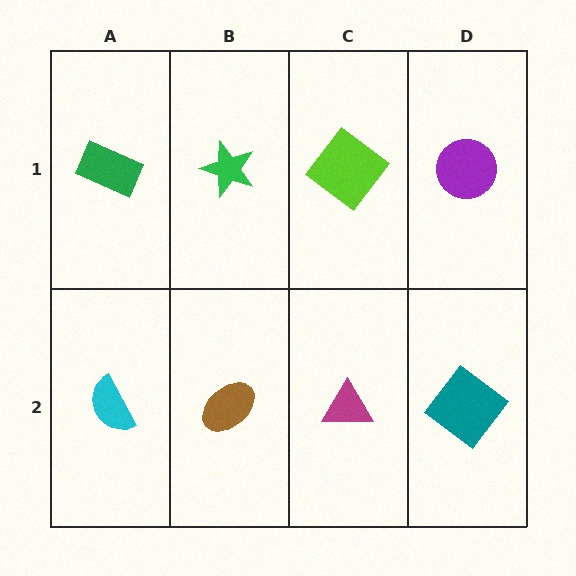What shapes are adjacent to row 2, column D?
A purple circle (row 1, column D), a magenta triangle (row 2, column C).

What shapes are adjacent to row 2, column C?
A lime diamond (row 1, column C), a brown ellipse (row 2, column B), a teal diamond (row 2, column D).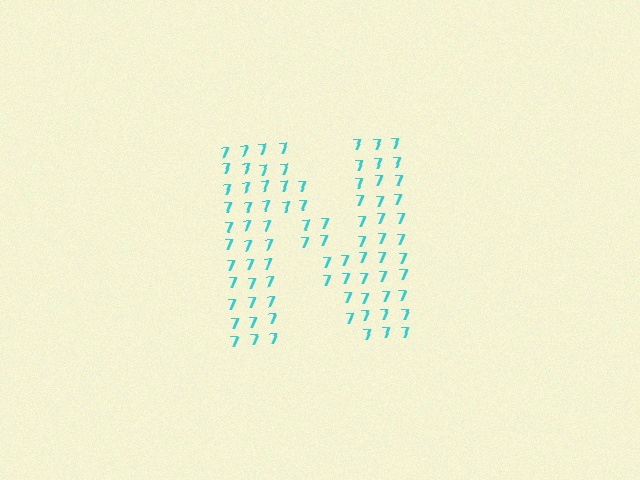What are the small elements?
The small elements are digit 7's.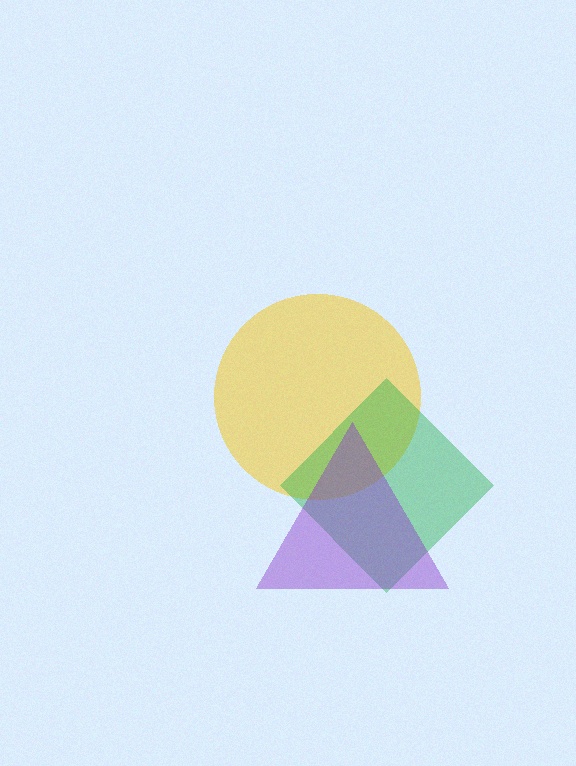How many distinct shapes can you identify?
There are 3 distinct shapes: a yellow circle, a green diamond, a purple triangle.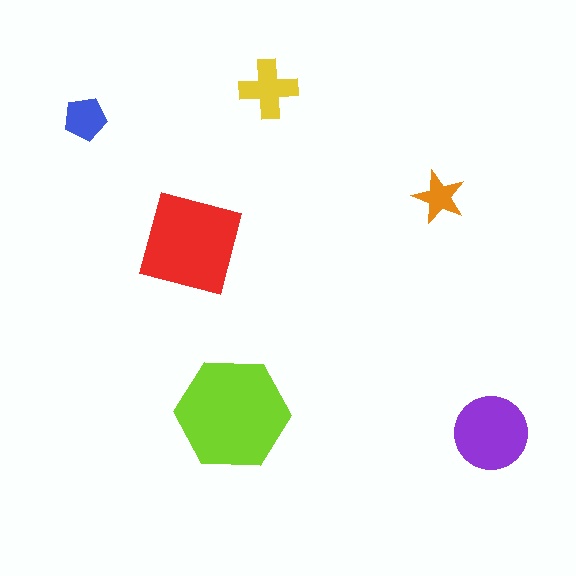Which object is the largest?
The lime hexagon.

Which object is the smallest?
The orange star.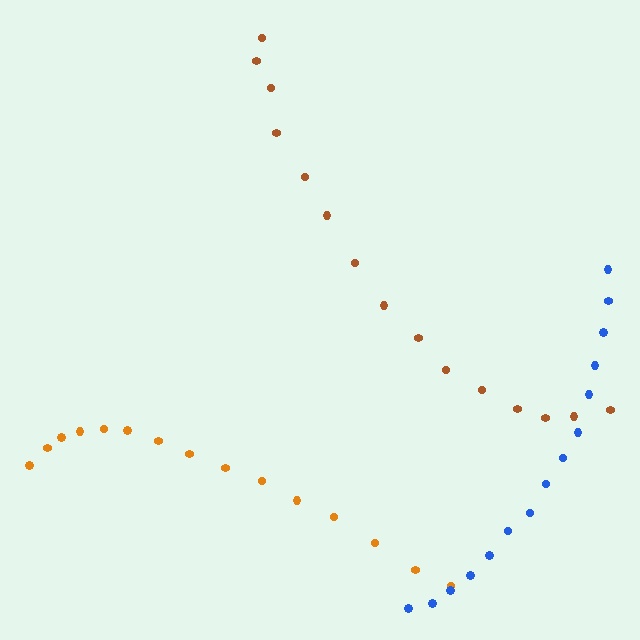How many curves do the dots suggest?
There are 3 distinct paths.